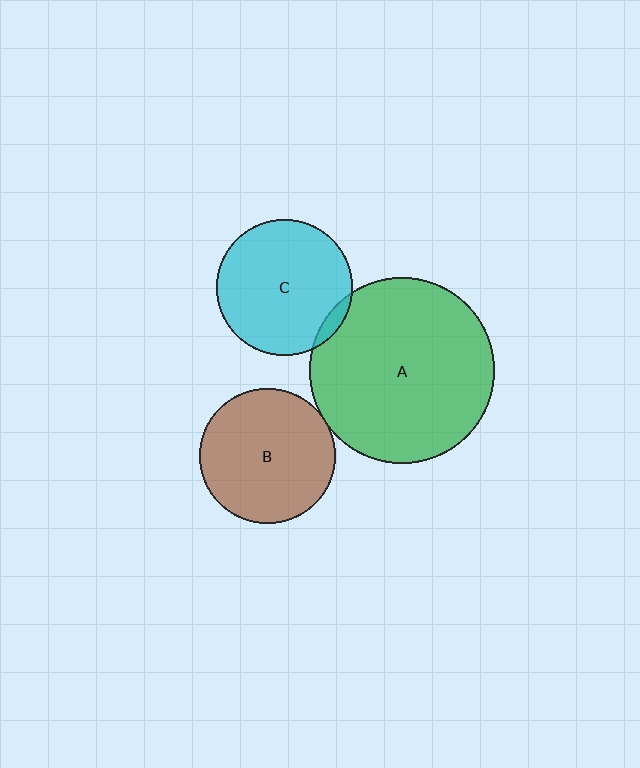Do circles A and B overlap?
Yes.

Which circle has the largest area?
Circle A (green).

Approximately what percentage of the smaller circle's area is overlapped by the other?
Approximately 5%.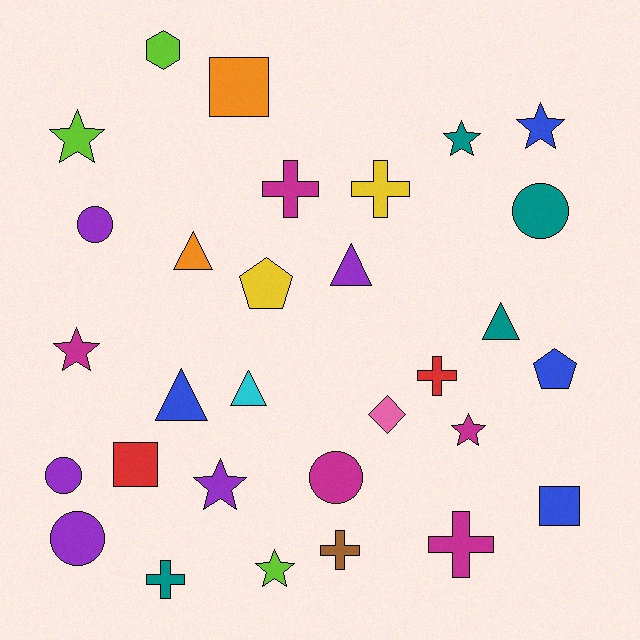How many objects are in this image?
There are 30 objects.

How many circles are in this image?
There are 5 circles.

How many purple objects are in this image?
There are 5 purple objects.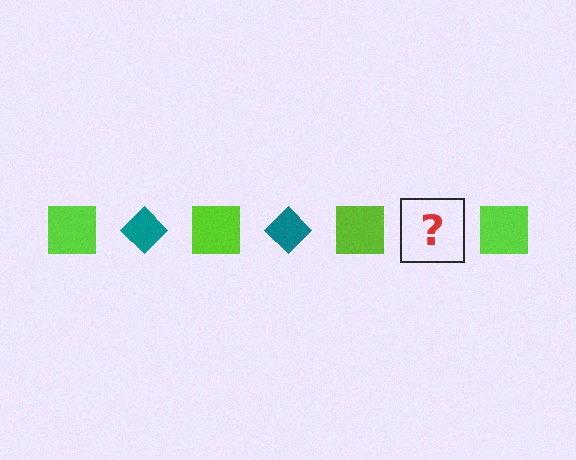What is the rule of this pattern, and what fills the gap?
The rule is that the pattern alternates between lime square and teal diamond. The gap should be filled with a teal diamond.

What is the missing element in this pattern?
The missing element is a teal diamond.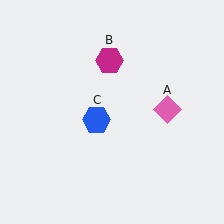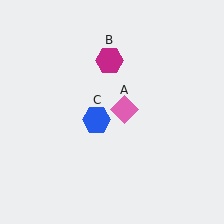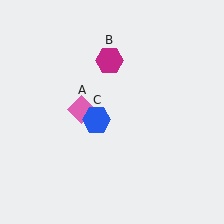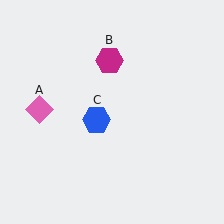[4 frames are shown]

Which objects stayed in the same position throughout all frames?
Magenta hexagon (object B) and blue hexagon (object C) remained stationary.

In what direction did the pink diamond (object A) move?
The pink diamond (object A) moved left.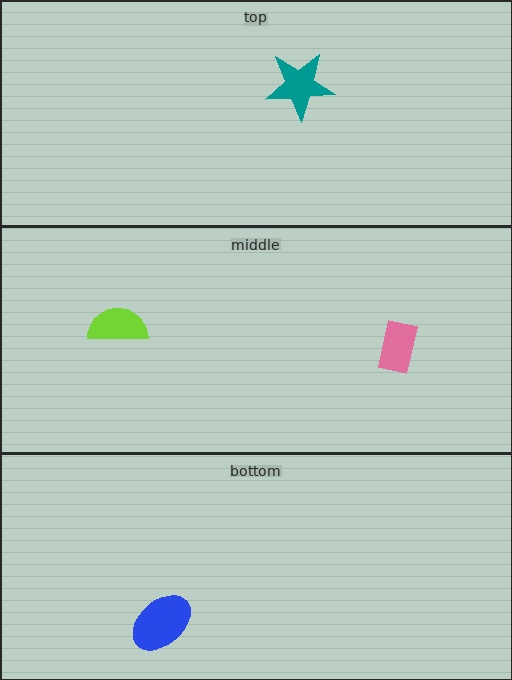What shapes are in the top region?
The teal star.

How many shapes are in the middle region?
2.